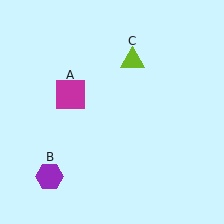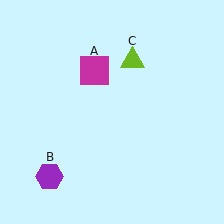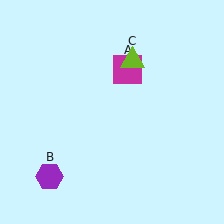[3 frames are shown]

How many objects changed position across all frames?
1 object changed position: magenta square (object A).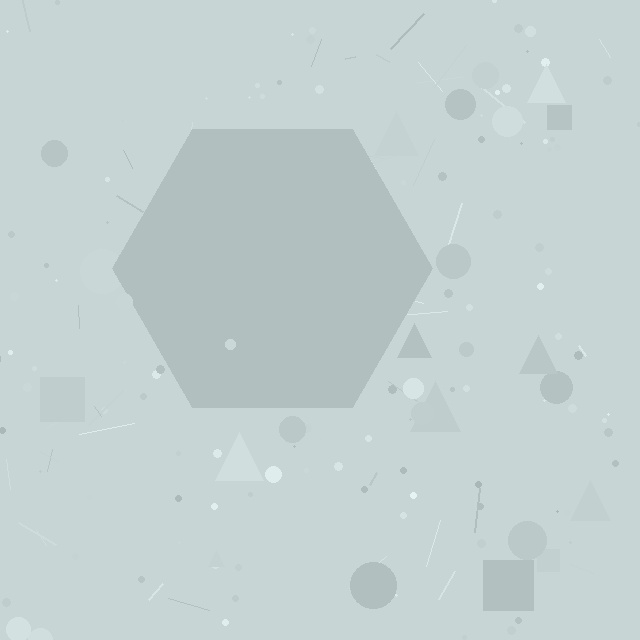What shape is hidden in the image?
A hexagon is hidden in the image.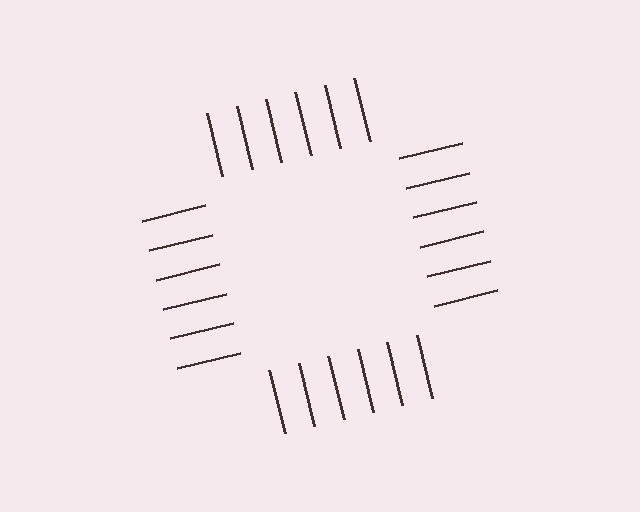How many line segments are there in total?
24 — 6 along each of the 4 edges.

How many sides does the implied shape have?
4 sides — the line-ends trace a square.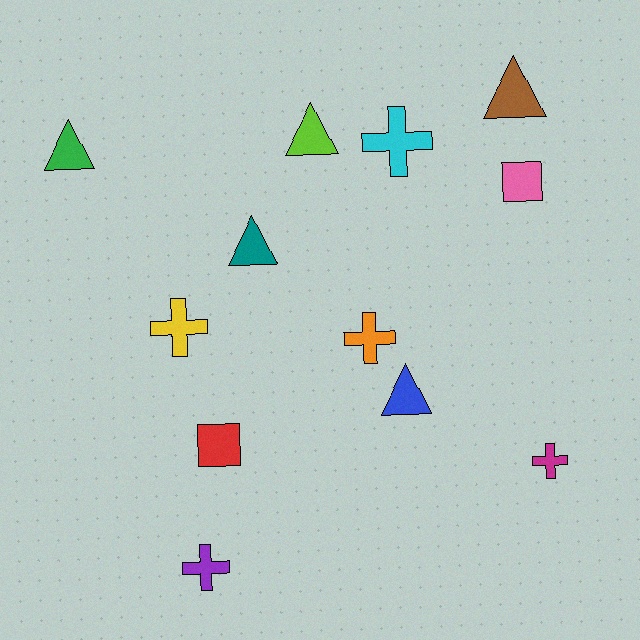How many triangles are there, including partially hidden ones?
There are 5 triangles.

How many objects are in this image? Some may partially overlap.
There are 12 objects.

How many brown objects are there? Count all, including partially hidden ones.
There is 1 brown object.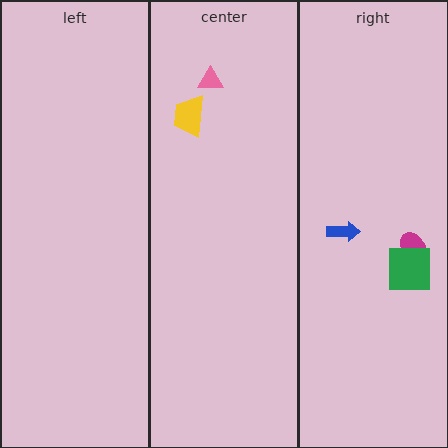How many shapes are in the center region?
2.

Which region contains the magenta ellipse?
The right region.